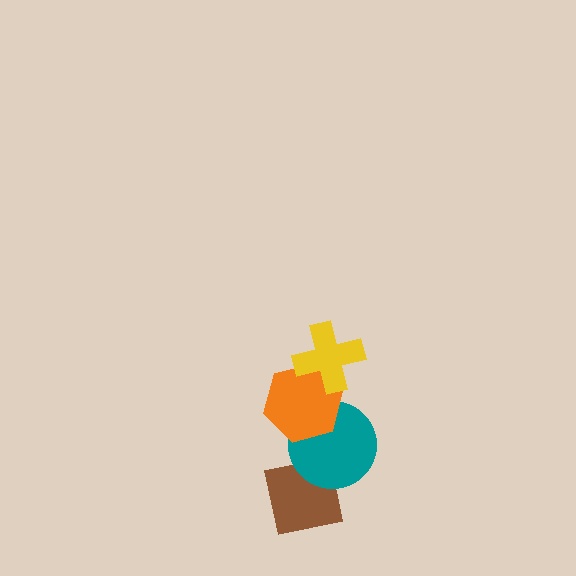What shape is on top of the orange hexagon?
The yellow cross is on top of the orange hexagon.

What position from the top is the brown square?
The brown square is 4th from the top.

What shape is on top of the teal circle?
The orange hexagon is on top of the teal circle.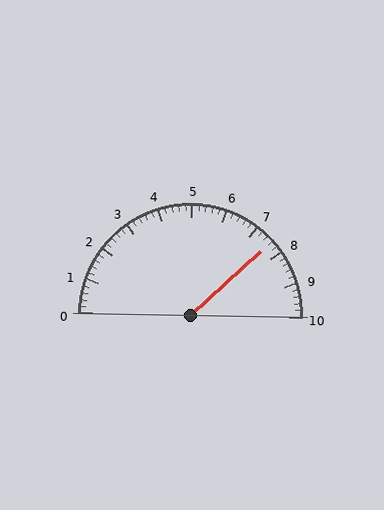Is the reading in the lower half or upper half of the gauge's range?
The reading is in the upper half of the range (0 to 10).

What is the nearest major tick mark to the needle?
The nearest major tick mark is 8.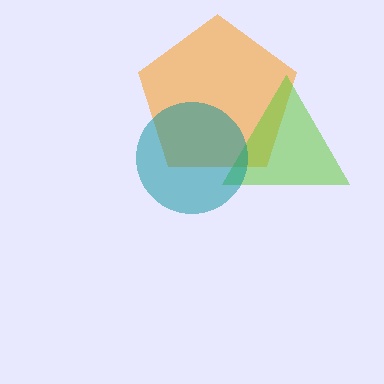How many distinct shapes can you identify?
There are 3 distinct shapes: an orange pentagon, a lime triangle, a teal circle.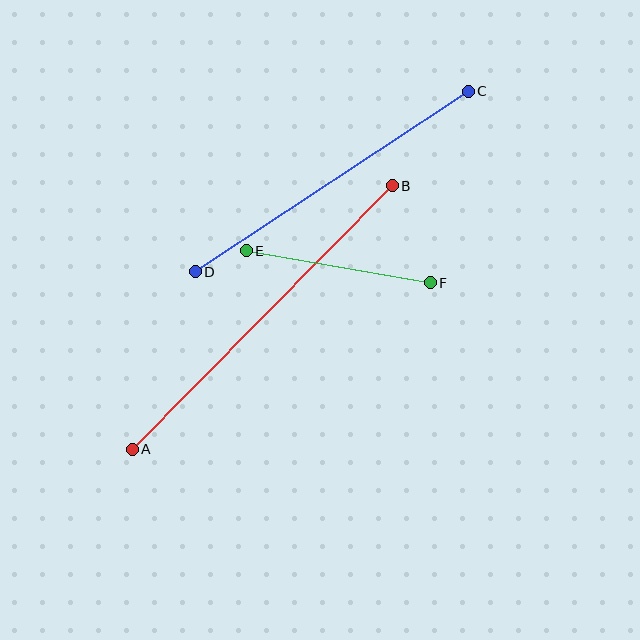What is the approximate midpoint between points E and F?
The midpoint is at approximately (338, 267) pixels.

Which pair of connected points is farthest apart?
Points A and B are farthest apart.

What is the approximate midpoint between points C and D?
The midpoint is at approximately (332, 181) pixels.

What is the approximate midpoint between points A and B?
The midpoint is at approximately (262, 317) pixels.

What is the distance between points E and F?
The distance is approximately 187 pixels.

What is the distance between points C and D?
The distance is approximately 328 pixels.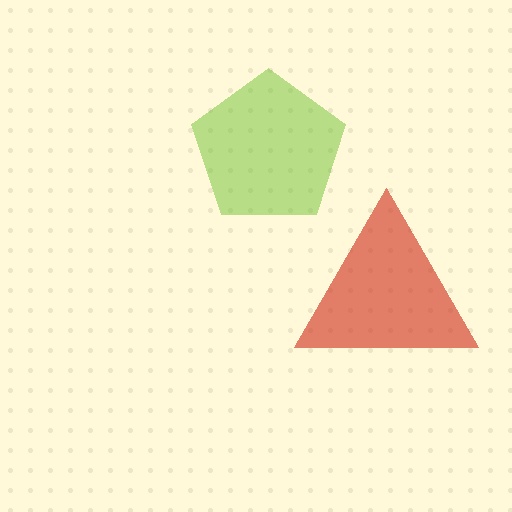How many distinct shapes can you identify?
There are 2 distinct shapes: a red triangle, a lime pentagon.